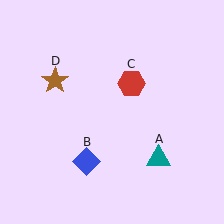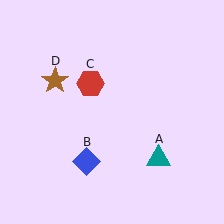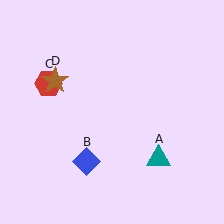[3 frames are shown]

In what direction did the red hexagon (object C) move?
The red hexagon (object C) moved left.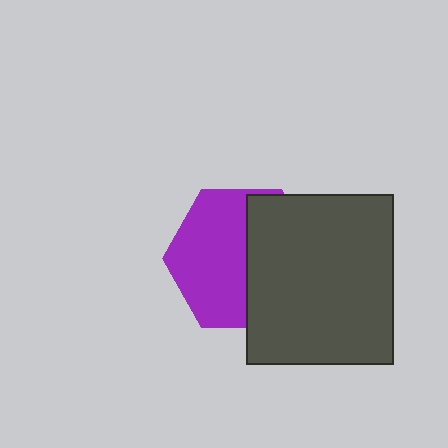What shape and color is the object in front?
The object in front is a dark gray rectangle.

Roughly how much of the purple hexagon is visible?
About half of it is visible (roughly 54%).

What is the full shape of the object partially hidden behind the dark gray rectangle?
The partially hidden object is a purple hexagon.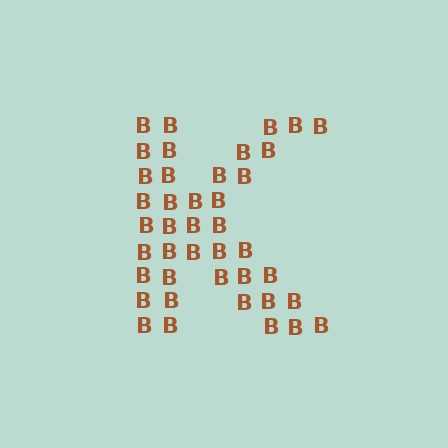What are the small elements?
The small elements are letter B's.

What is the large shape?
The large shape is the letter K.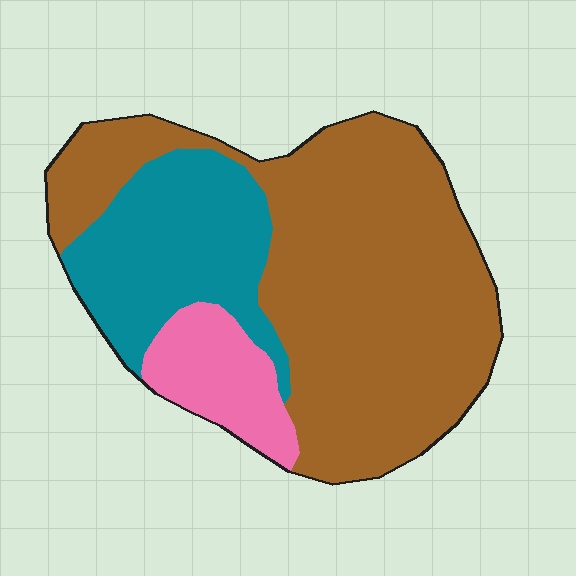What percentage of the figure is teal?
Teal covers about 25% of the figure.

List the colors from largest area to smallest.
From largest to smallest: brown, teal, pink.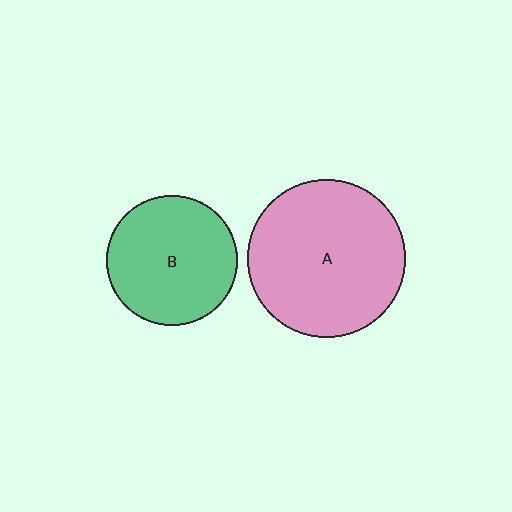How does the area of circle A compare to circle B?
Approximately 1.5 times.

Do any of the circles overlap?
No, none of the circles overlap.